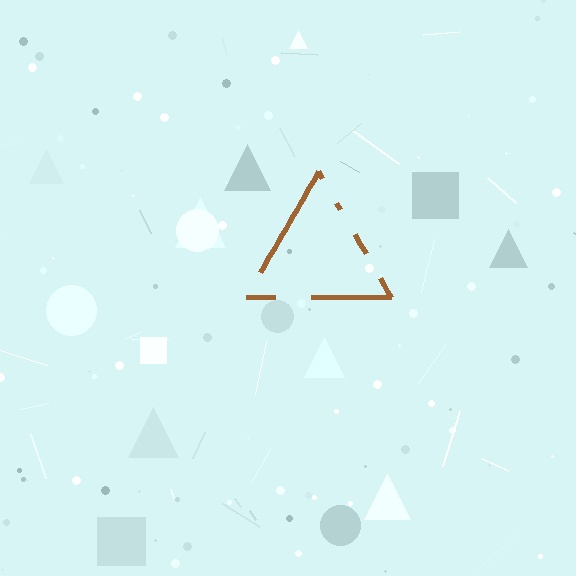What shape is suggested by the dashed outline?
The dashed outline suggests a triangle.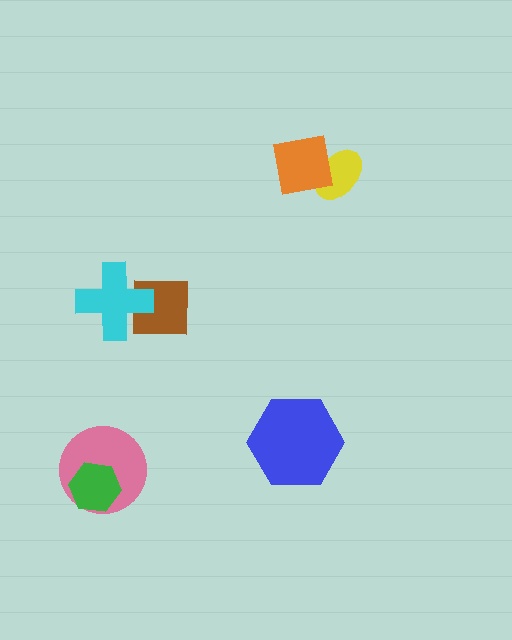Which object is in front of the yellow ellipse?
The orange square is in front of the yellow ellipse.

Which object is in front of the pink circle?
The green hexagon is in front of the pink circle.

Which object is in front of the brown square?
The cyan cross is in front of the brown square.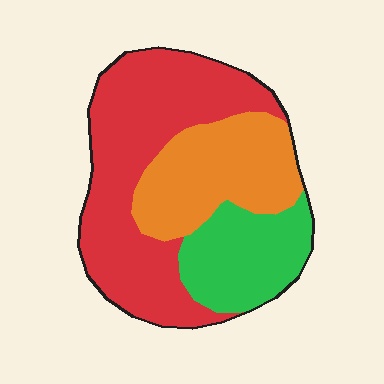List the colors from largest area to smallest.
From largest to smallest: red, orange, green.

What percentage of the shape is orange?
Orange covers around 30% of the shape.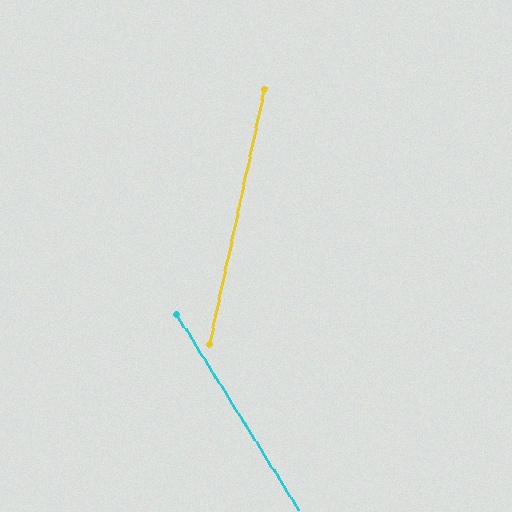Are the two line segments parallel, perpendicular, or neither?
Neither parallel nor perpendicular — they differ by about 44°.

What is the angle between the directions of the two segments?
Approximately 44 degrees.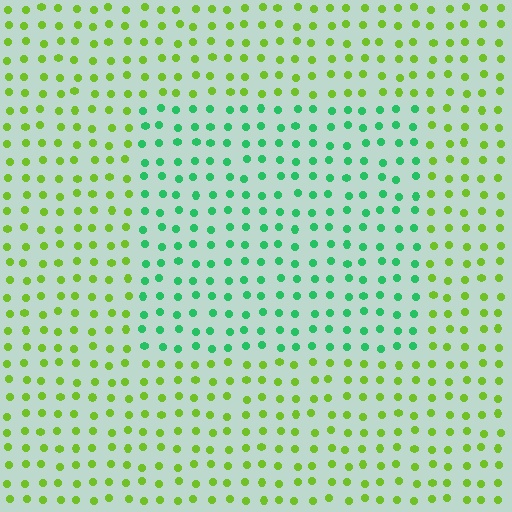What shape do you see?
I see a rectangle.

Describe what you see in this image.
The image is filled with small lime elements in a uniform arrangement. A rectangle-shaped region is visible where the elements are tinted to a slightly different hue, forming a subtle color boundary.